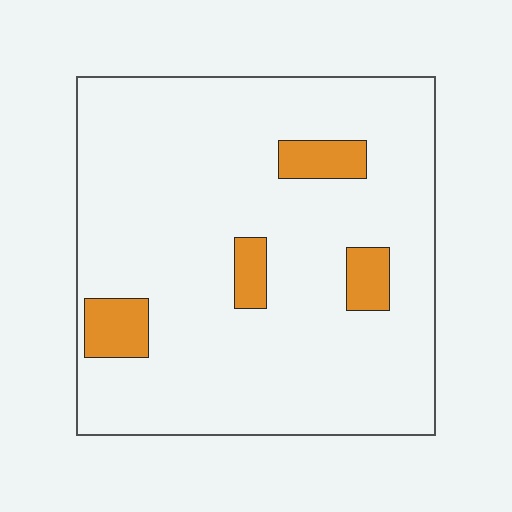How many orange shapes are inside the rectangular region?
4.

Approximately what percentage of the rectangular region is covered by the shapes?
Approximately 10%.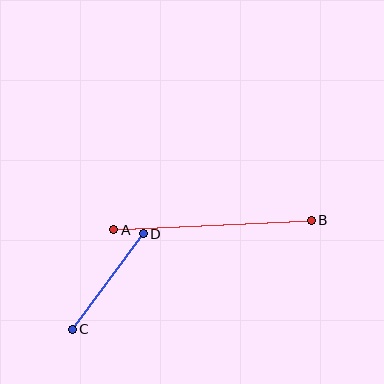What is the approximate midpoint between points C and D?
The midpoint is at approximately (108, 282) pixels.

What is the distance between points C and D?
The distance is approximately 119 pixels.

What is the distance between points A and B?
The distance is approximately 198 pixels.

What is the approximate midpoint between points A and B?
The midpoint is at approximately (212, 225) pixels.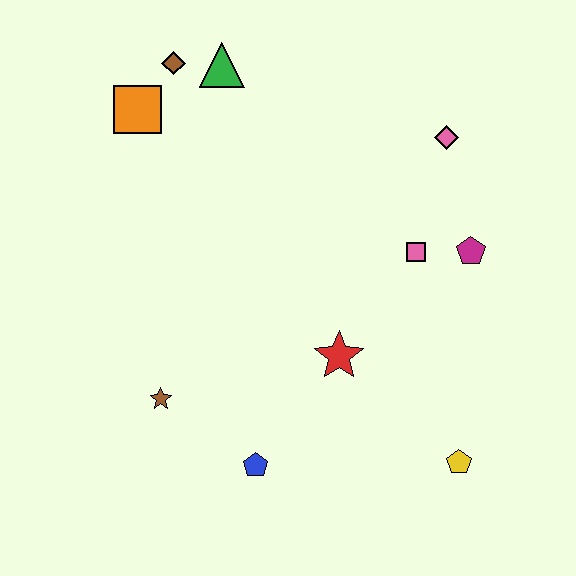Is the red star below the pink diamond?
Yes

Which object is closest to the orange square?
The brown diamond is closest to the orange square.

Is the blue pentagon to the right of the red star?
No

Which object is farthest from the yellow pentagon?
The brown diamond is farthest from the yellow pentagon.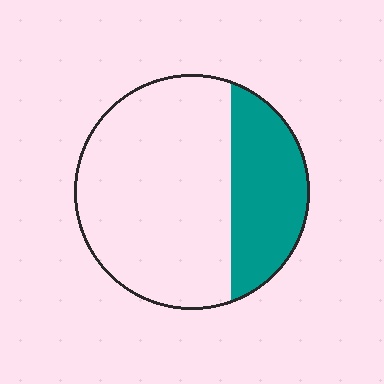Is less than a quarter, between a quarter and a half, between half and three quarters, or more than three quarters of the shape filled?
Between a quarter and a half.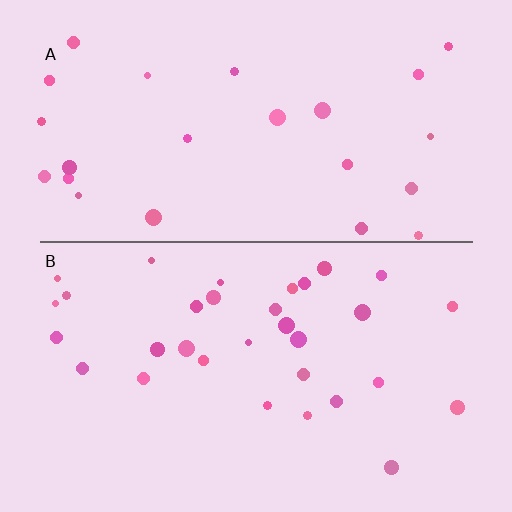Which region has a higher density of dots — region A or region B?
B (the bottom).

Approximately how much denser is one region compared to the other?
Approximately 1.3× — region B over region A.